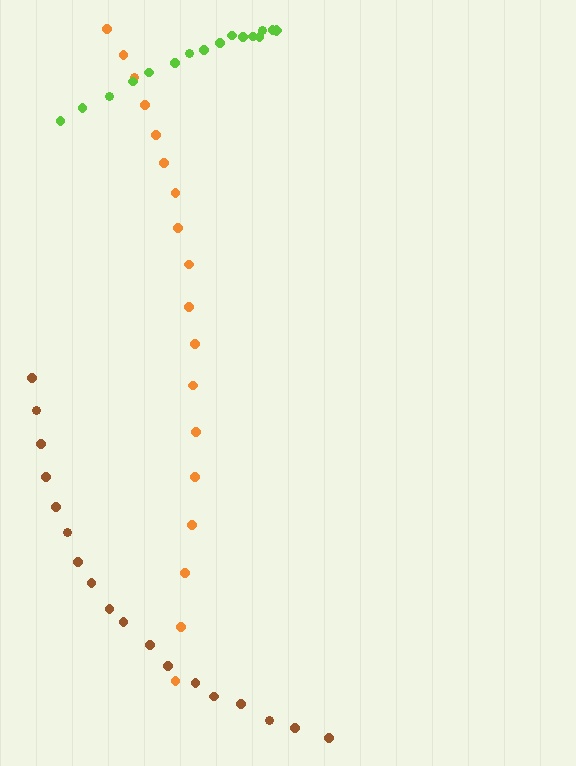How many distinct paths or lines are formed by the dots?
There are 3 distinct paths.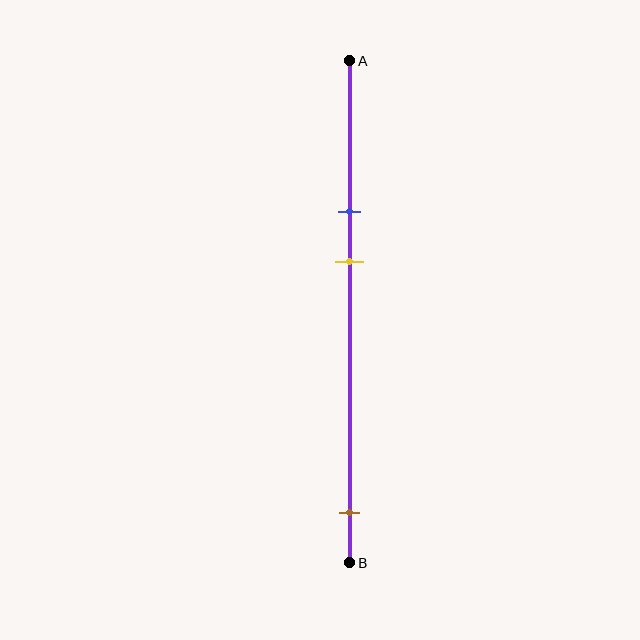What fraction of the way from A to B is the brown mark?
The brown mark is approximately 90% (0.9) of the way from A to B.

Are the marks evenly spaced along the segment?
No, the marks are not evenly spaced.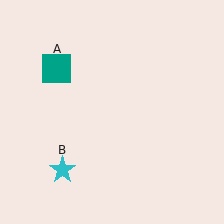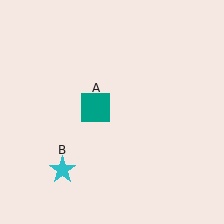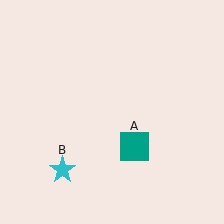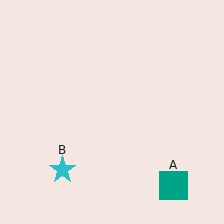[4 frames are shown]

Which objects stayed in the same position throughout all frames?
Cyan star (object B) remained stationary.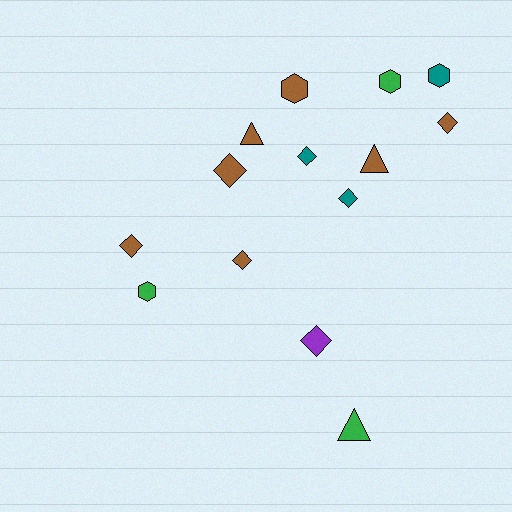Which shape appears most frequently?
Diamond, with 7 objects.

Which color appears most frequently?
Brown, with 7 objects.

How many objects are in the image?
There are 14 objects.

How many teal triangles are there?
There are no teal triangles.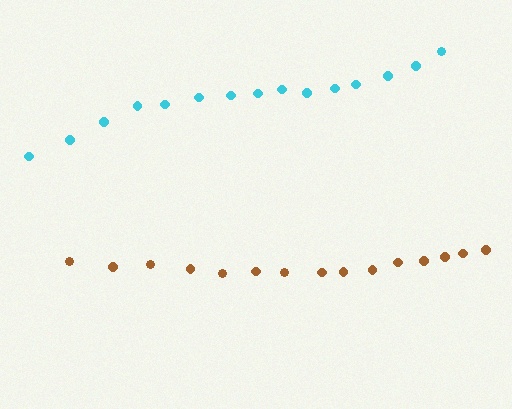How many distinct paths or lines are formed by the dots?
There are 2 distinct paths.